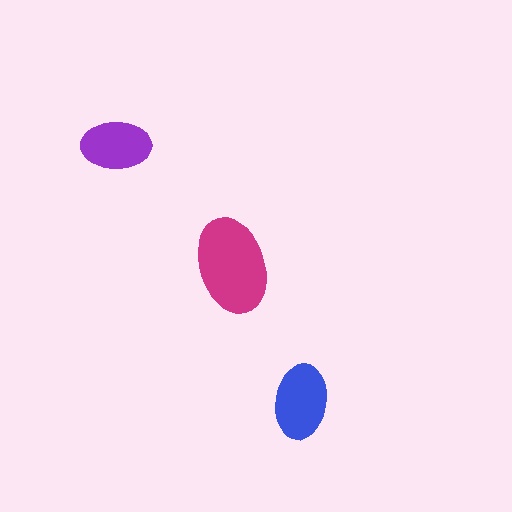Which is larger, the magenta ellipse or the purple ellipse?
The magenta one.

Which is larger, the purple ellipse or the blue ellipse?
The blue one.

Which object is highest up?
The purple ellipse is topmost.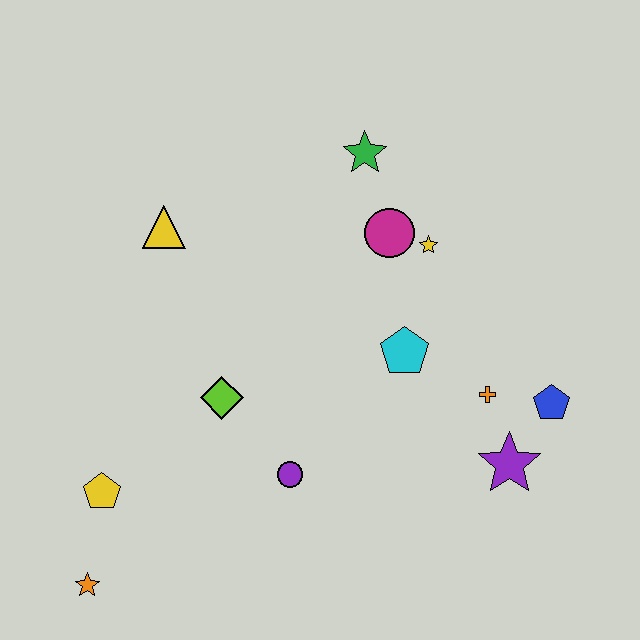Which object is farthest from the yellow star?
The orange star is farthest from the yellow star.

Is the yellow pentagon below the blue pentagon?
Yes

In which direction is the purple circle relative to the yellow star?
The purple circle is below the yellow star.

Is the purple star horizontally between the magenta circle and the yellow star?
No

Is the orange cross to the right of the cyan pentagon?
Yes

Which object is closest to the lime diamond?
The purple circle is closest to the lime diamond.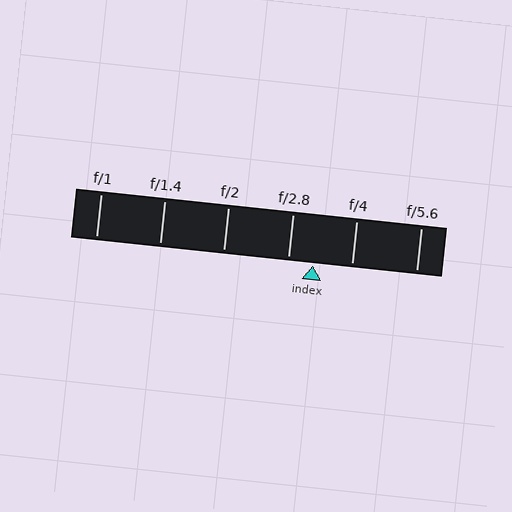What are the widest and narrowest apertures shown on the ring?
The widest aperture shown is f/1 and the narrowest is f/5.6.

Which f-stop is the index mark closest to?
The index mark is closest to f/2.8.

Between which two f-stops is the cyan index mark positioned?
The index mark is between f/2.8 and f/4.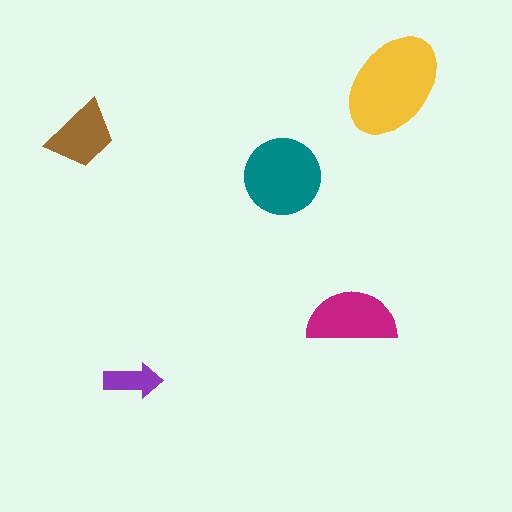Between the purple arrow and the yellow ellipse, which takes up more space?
The yellow ellipse.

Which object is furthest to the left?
The brown trapezoid is leftmost.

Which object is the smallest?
The purple arrow.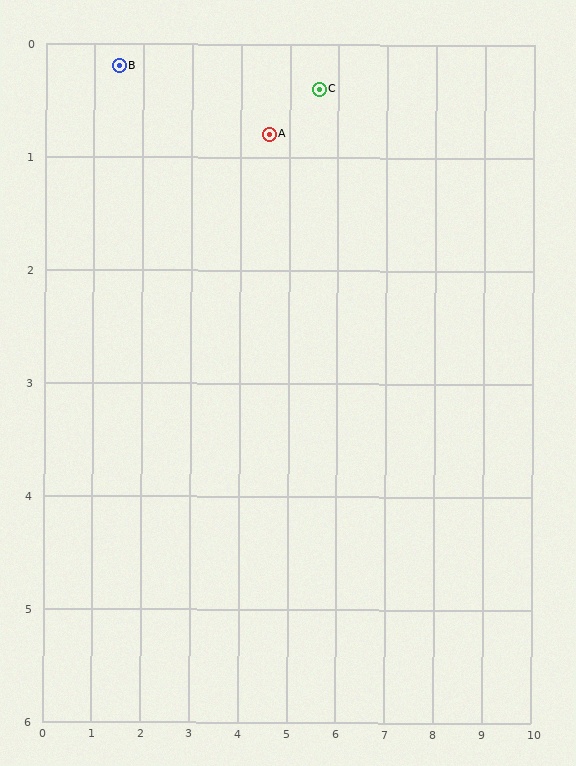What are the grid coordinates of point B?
Point B is at approximately (1.5, 0.2).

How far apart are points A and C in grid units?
Points A and C are about 1.1 grid units apart.